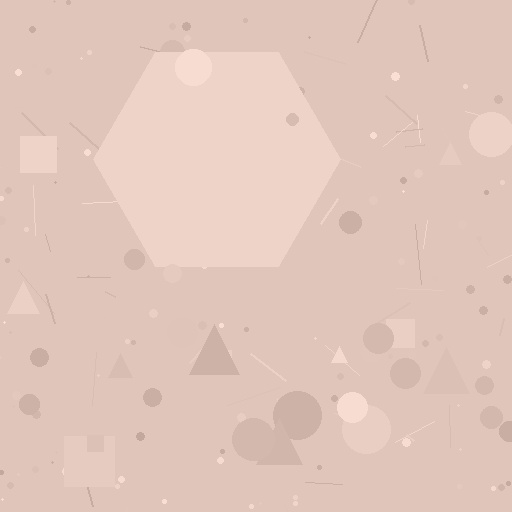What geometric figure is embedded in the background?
A hexagon is embedded in the background.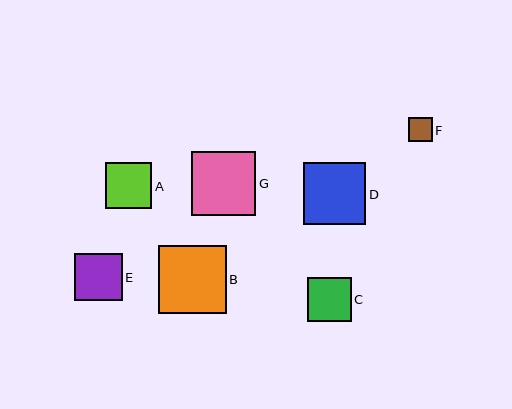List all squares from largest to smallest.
From largest to smallest: B, G, D, E, A, C, F.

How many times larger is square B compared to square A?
Square B is approximately 1.5 times the size of square A.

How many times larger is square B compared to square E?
Square B is approximately 1.4 times the size of square E.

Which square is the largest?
Square B is the largest with a size of approximately 68 pixels.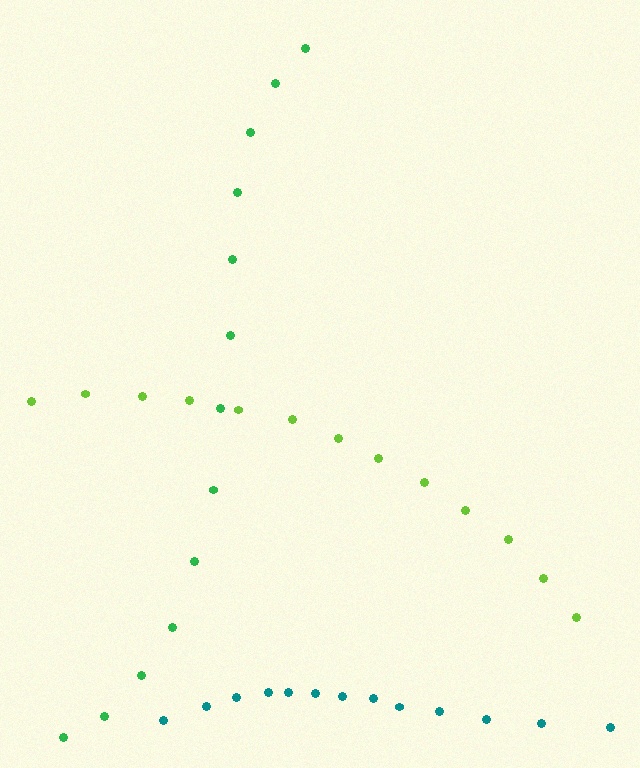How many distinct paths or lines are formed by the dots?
There are 3 distinct paths.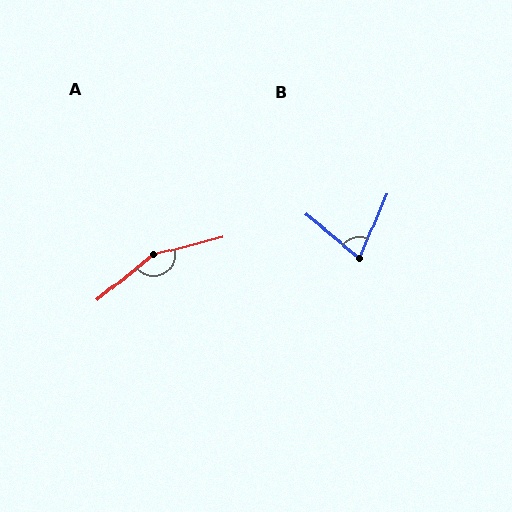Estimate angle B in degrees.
Approximately 73 degrees.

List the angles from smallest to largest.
B (73°), A (155°).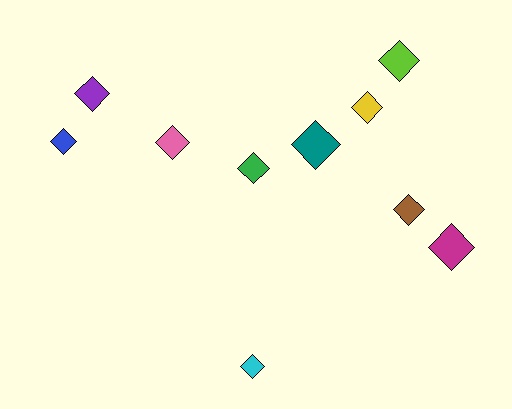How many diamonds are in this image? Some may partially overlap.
There are 10 diamonds.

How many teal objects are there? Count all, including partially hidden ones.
There is 1 teal object.